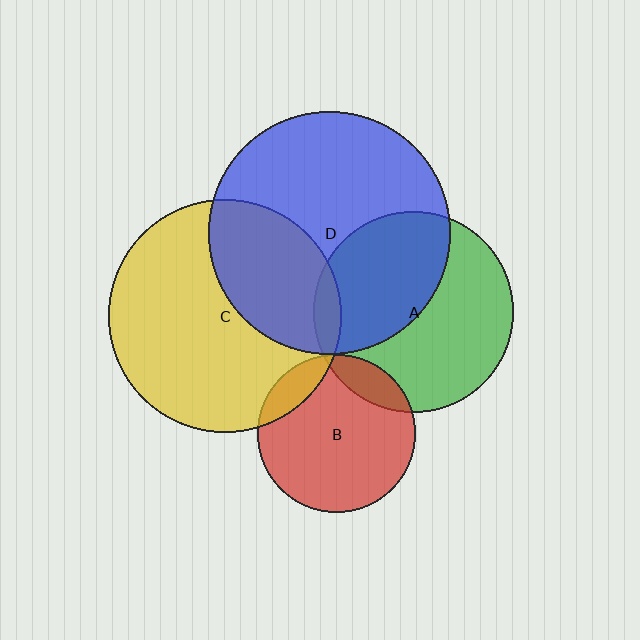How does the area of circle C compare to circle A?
Approximately 1.4 times.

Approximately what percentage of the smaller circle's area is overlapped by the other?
Approximately 15%.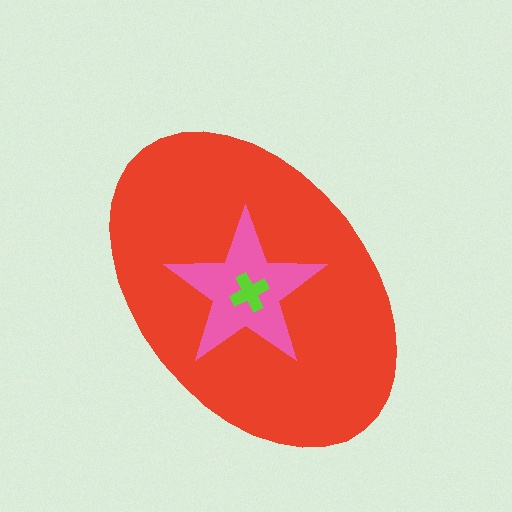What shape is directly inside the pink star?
The lime cross.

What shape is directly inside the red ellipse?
The pink star.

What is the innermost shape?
The lime cross.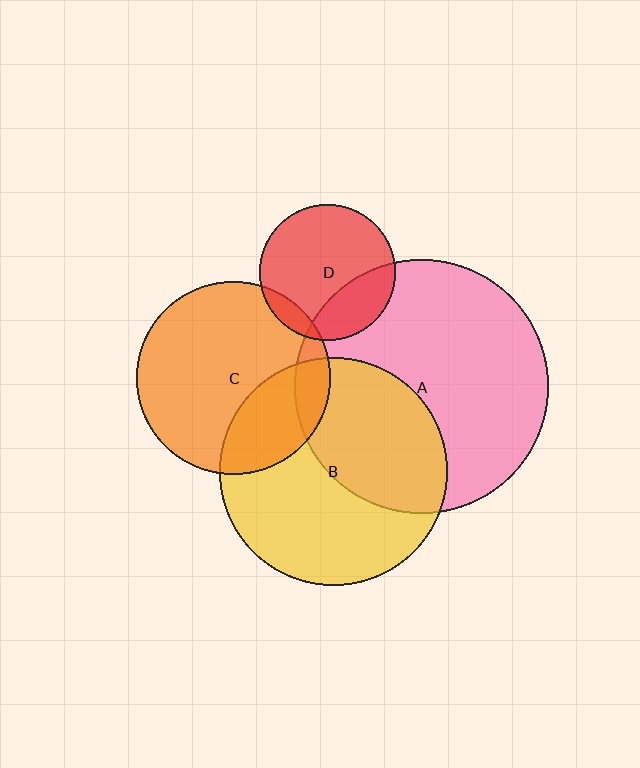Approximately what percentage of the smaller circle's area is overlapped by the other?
Approximately 30%.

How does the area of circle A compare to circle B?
Approximately 1.2 times.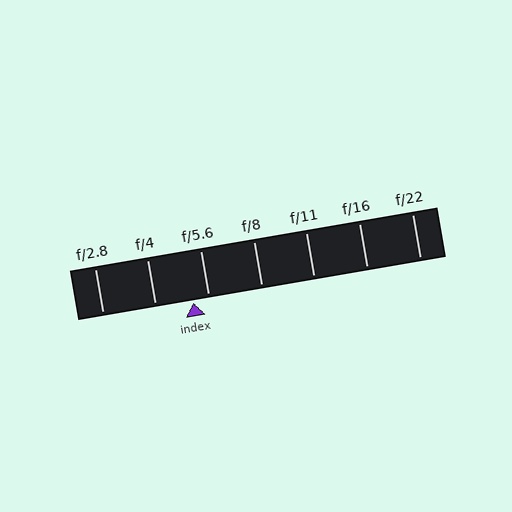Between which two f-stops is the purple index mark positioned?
The index mark is between f/4 and f/5.6.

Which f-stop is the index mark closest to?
The index mark is closest to f/5.6.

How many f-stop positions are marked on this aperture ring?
There are 7 f-stop positions marked.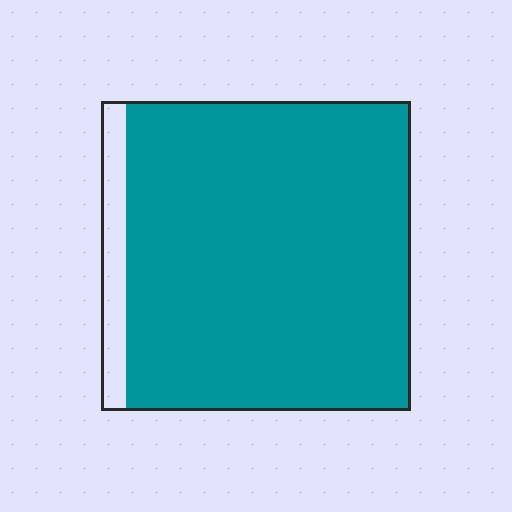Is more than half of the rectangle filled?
Yes.